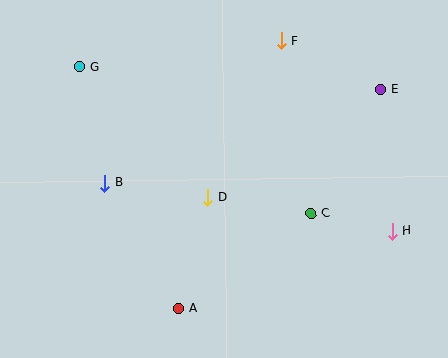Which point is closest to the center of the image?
Point D at (208, 197) is closest to the center.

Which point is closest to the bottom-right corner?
Point H is closest to the bottom-right corner.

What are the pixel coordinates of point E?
Point E is at (380, 89).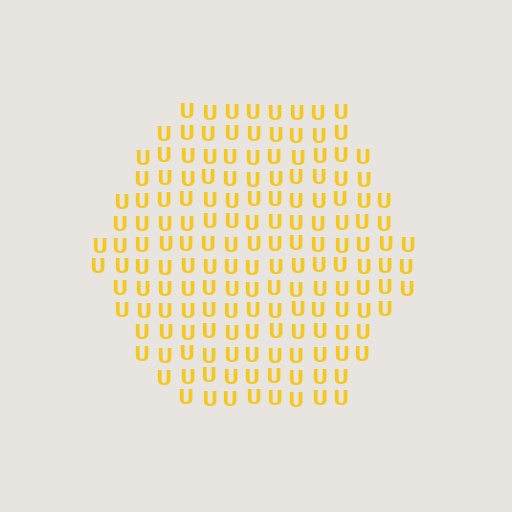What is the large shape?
The large shape is a hexagon.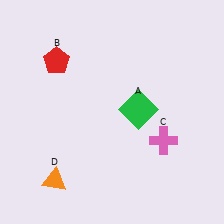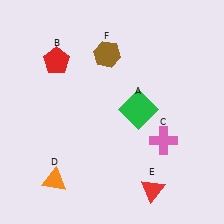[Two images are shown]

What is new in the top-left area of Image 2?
A brown hexagon (F) was added in the top-left area of Image 2.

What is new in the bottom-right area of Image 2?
A red triangle (E) was added in the bottom-right area of Image 2.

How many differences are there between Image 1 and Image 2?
There are 2 differences between the two images.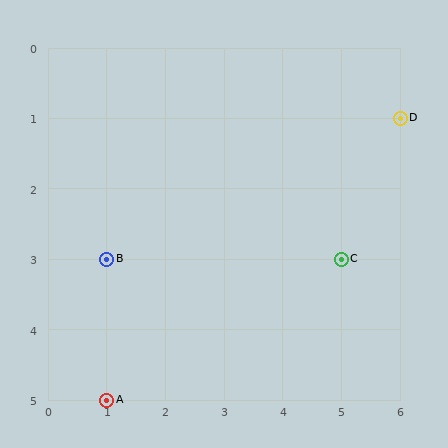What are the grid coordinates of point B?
Point B is at grid coordinates (1, 3).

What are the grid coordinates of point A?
Point A is at grid coordinates (1, 5).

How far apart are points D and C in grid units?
Points D and C are 1 column and 2 rows apart (about 2.2 grid units diagonally).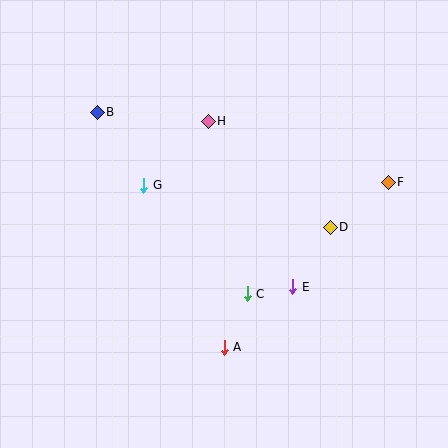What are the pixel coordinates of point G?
Point G is at (144, 185).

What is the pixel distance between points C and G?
The distance between C and G is 150 pixels.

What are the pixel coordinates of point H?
Point H is at (208, 121).